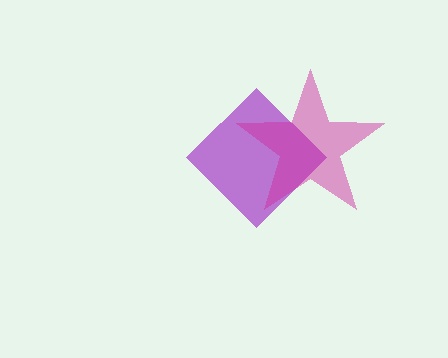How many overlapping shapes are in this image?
There are 2 overlapping shapes in the image.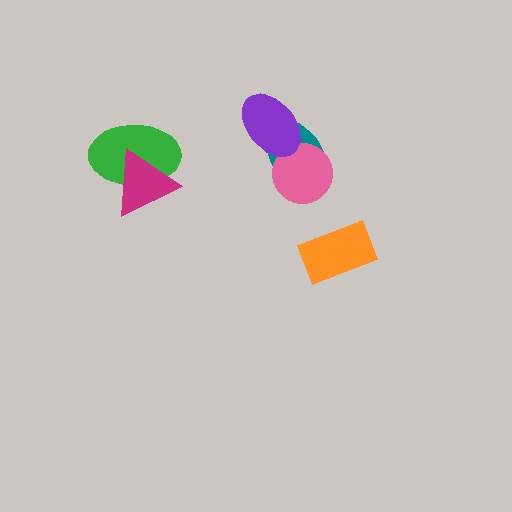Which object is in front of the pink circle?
The purple ellipse is in front of the pink circle.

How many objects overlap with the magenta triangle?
1 object overlaps with the magenta triangle.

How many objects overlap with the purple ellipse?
2 objects overlap with the purple ellipse.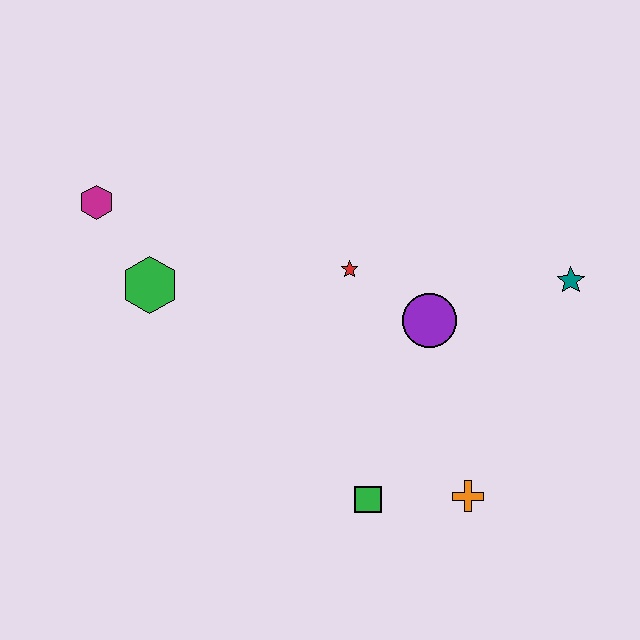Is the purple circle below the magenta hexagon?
Yes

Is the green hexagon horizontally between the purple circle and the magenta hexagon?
Yes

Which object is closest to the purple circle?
The red star is closest to the purple circle.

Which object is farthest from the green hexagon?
The teal star is farthest from the green hexagon.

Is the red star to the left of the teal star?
Yes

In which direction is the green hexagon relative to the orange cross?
The green hexagon is to the left of the orange cross.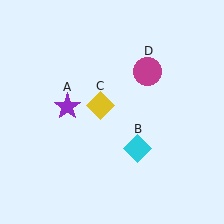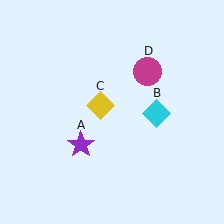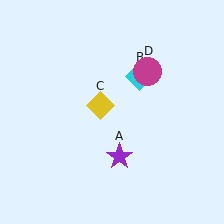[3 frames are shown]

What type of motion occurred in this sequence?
The purple star (object A), cyan diamond (object B) rotated counterclockwise around the center of the scene.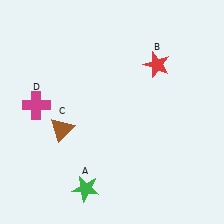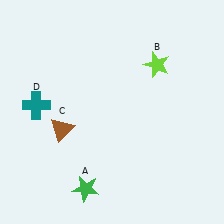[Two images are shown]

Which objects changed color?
B changed from red to lime. D changed from magenta to teal.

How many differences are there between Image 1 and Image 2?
There are 2 differences between the two images.